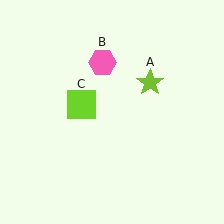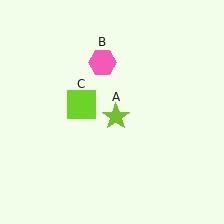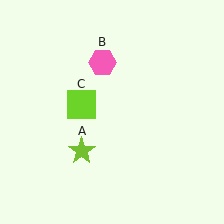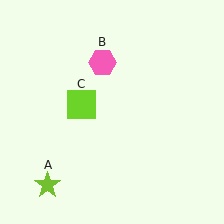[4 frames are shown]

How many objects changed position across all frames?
1 object changed position: lime star (object A).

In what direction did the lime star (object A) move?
The lime star (object A) moved down and to the left.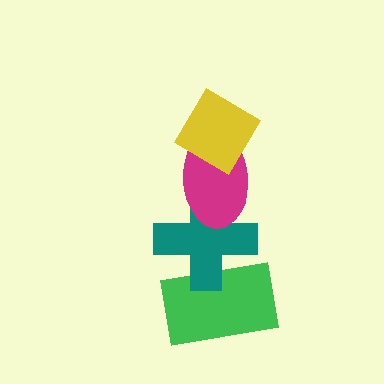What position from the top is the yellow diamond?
The yellow diamond is 1st from the top.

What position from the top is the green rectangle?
The green rectangle is 4th from the top.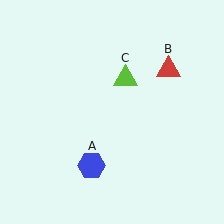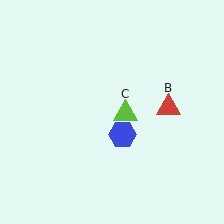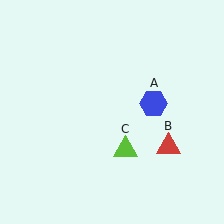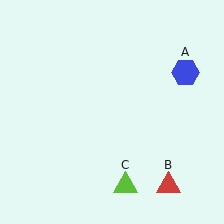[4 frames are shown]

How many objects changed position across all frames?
3 objects changed position: blue hexagon (object A), red triangle (object B), lime triangle (object C).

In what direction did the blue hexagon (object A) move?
The blue hexagon (object A) moved up and to the right.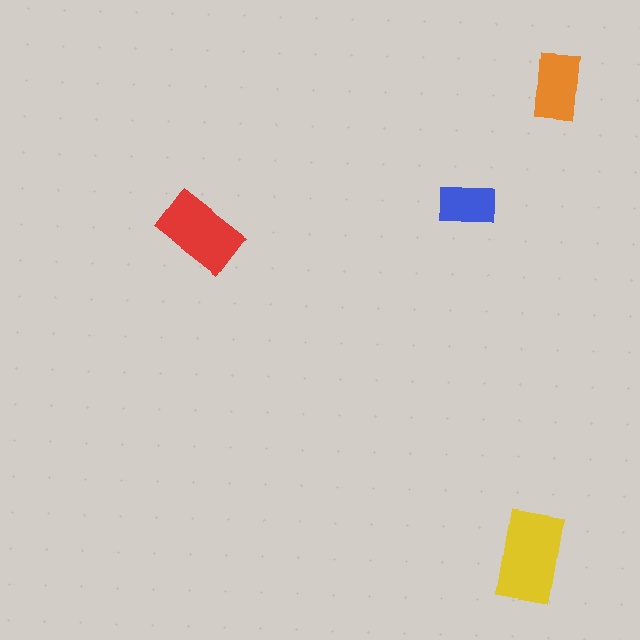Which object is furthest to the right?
The orange rectangle is rightmost.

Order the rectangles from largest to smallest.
the yellow one, the red one, the orange one, the blue one.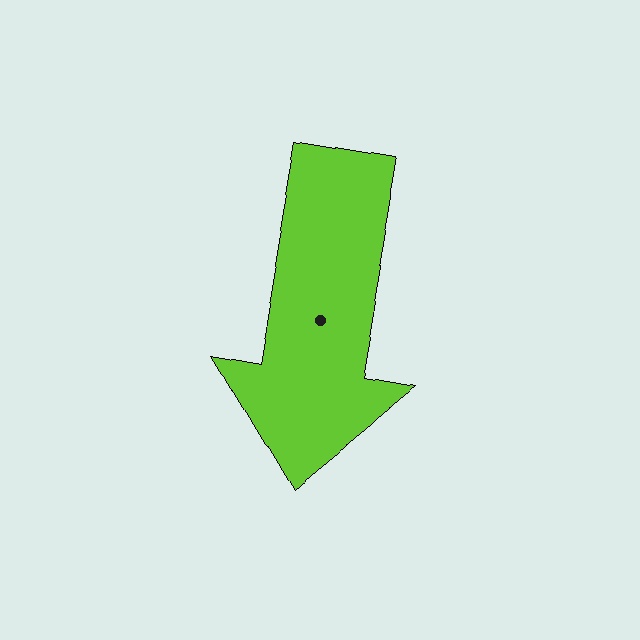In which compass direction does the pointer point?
South.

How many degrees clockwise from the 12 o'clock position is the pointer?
Approximately 190 degrees.